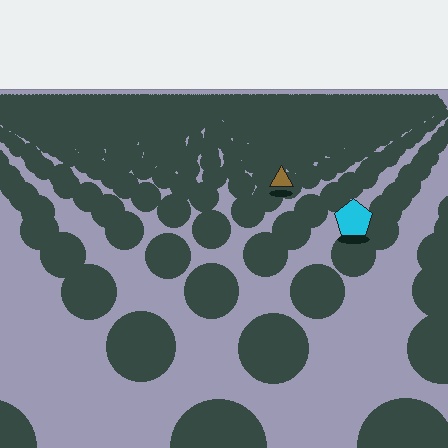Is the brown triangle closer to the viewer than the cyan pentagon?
No. The cyan pentagon is closer — you can tell from the texture gradient: the ground texture is coarser near it.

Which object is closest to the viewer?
The cyan pentagon is closest. The texture marks near it are larger and more spread out.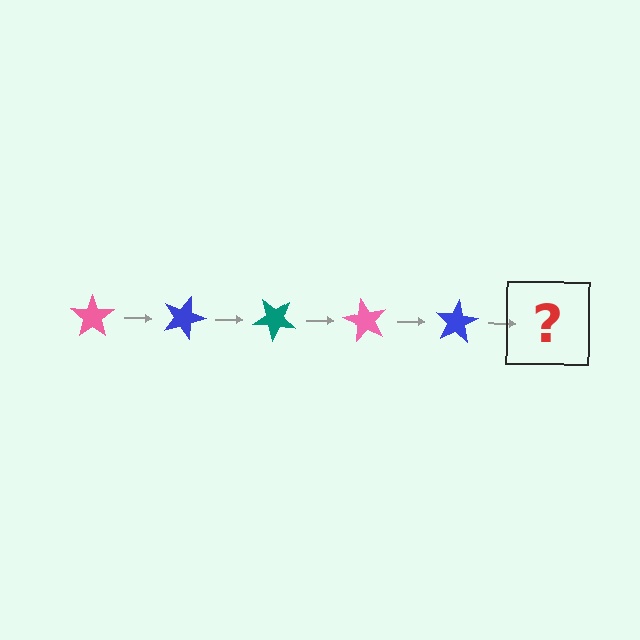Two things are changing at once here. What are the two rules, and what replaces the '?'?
The two rules are that it rotates 20 degrees each step and the color cycles through pink, blue, and teal. The '?' should be a teal star, rotated 100 degrees from the start.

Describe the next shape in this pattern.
It should be a teal star, rotated 100 degrees from the start.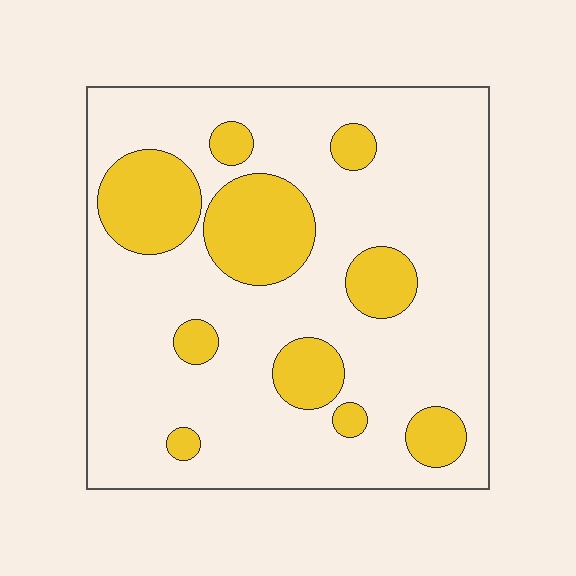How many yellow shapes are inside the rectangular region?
10.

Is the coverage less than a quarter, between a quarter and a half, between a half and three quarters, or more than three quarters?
Less than a quarter.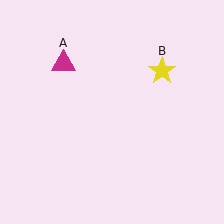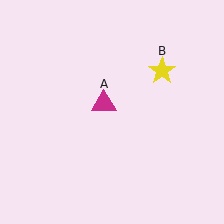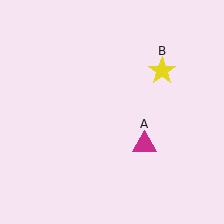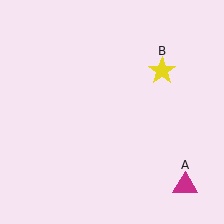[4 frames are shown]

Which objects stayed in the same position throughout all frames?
Yellow star (object B) remained stationary.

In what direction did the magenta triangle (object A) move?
The magenta triangle (object A) moved down and to the right.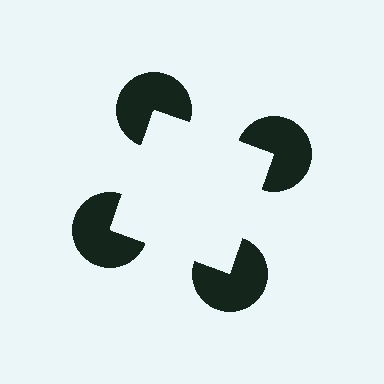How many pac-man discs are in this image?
There are 4 — one at each vertex of the illusory square.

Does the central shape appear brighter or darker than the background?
It typically appears slightly brighter than the background, even though no actual brightness change is drawn.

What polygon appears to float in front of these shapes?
An illusory square — its edges are inferred from the aligned wedge cuts in the pac-man discs, not physically drawn.